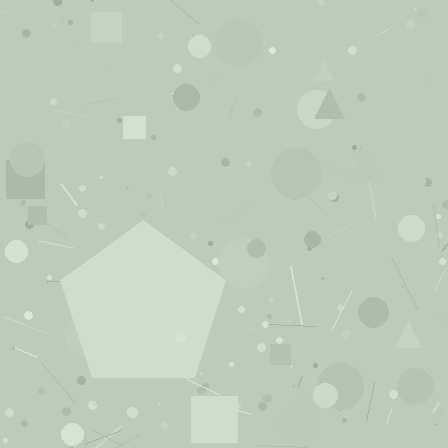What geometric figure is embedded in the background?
A pentagon is embedded in the background.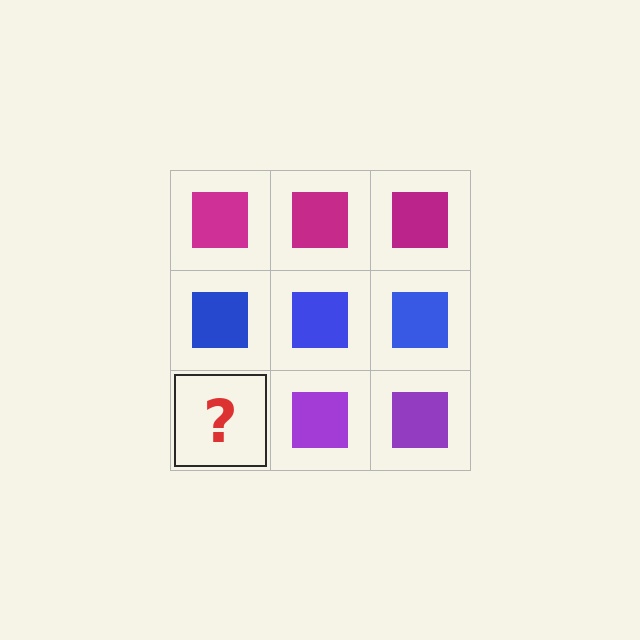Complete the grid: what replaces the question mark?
The question mark should be replaced with a purple square.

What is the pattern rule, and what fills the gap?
The rule is that each row has a consistent color. The gap should be filled with a purple square.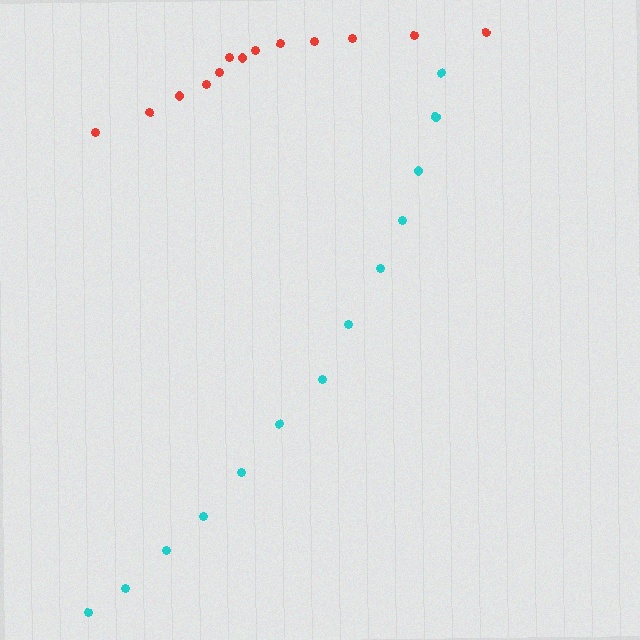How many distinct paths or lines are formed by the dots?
There are 2 distinct paths.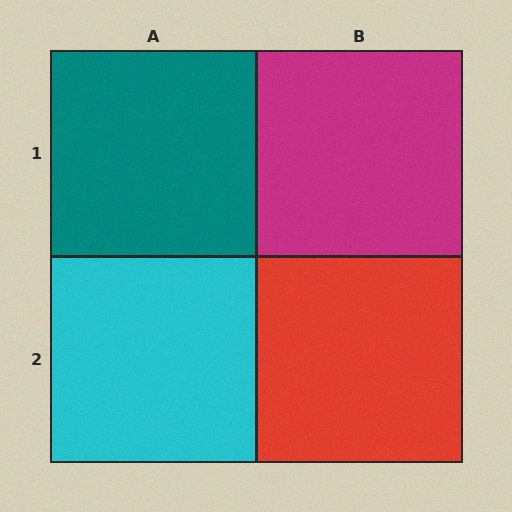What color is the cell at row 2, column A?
Cyan.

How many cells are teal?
1 cell is teal.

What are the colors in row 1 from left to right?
Teal, magenta.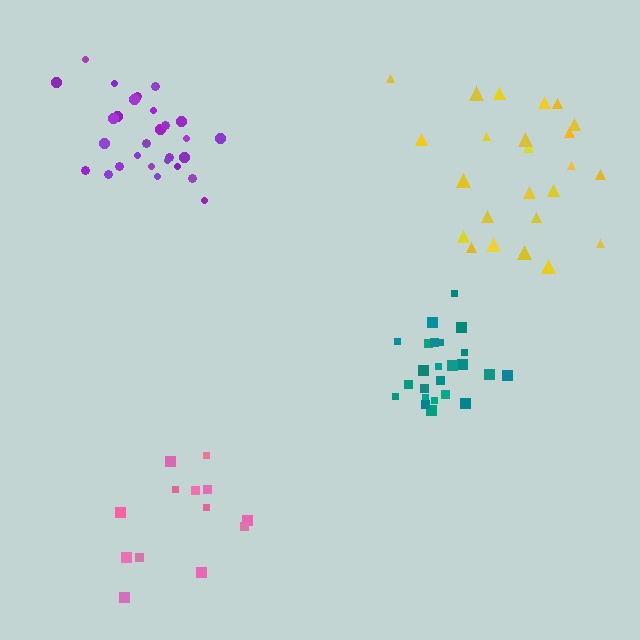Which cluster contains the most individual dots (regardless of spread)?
Purple (28).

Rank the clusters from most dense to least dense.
teal, purple, yellow, pink.